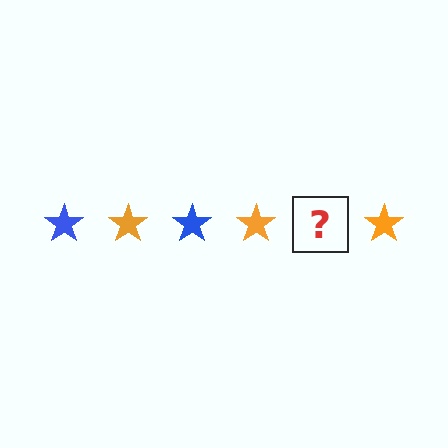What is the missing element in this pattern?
The missing element is a blue star.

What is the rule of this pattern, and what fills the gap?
The rule is that the pattern cycles through blue, orange stars. The gap should be filled with a blue star.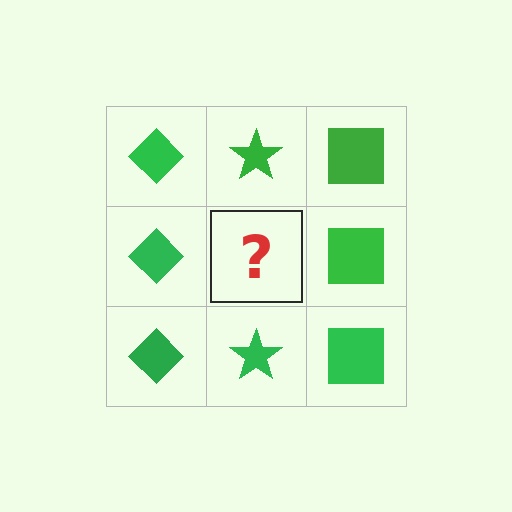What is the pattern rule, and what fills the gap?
The rule is that each column has a consistent shape. The gap should be filled with a green star.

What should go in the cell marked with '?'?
The missing cell should contain a green star.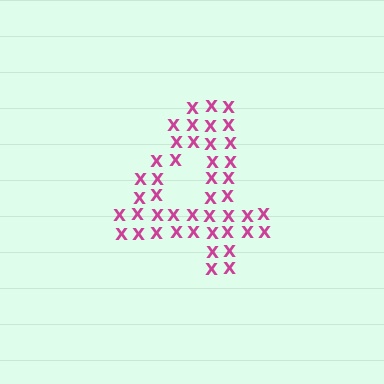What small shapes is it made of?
It is made of small letter X's.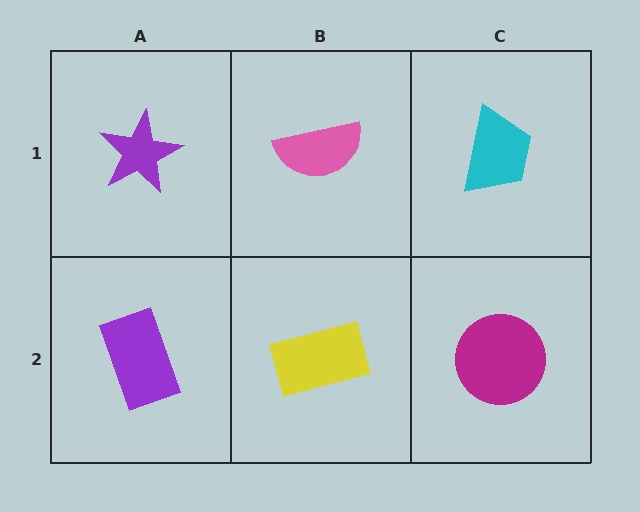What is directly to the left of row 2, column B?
A purple rectangle.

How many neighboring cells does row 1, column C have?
2.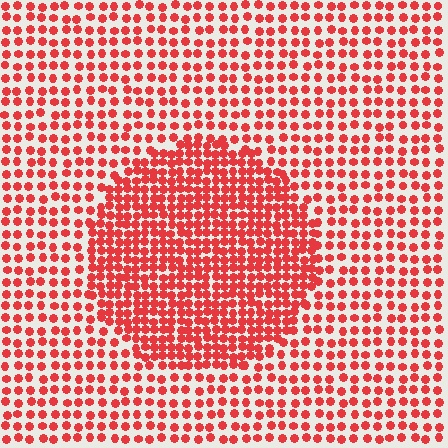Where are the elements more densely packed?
The elements are more densely packed inside the circle boundary.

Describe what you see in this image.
The image contains small red elements arranged at two different densities. A circle-shaped region is visible where the elements are more densely packed than the surrounding area.